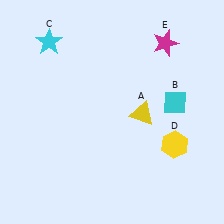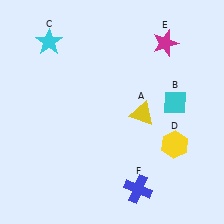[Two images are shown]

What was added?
A blue cross (F) was added in Image 2.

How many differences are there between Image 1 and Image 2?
There is 1 difference between the two images.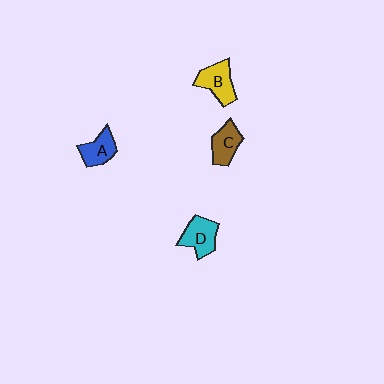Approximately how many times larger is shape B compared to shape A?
Approximately 1.2 times.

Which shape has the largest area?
Shape B (yellow).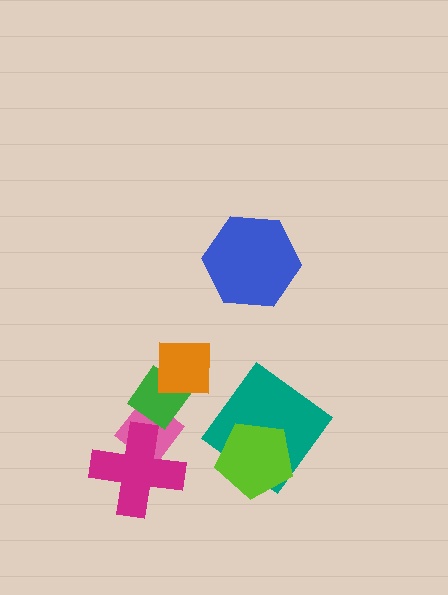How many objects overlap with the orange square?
1 object overlaps with the orange square.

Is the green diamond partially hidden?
Yes, it is partially covered by another shape.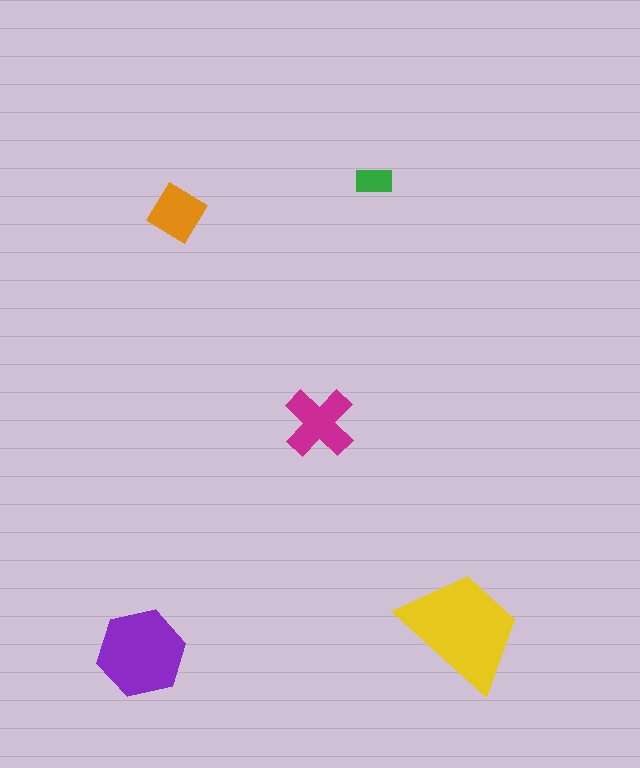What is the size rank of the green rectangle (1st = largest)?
5th.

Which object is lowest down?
The purple hexagon is bottommost.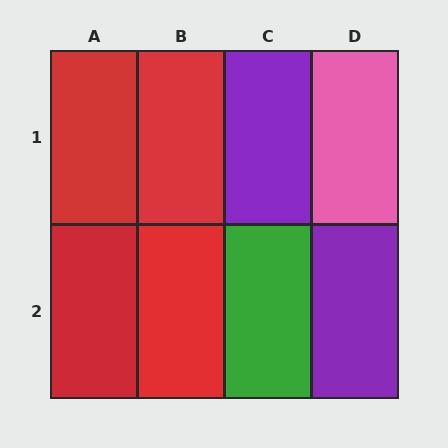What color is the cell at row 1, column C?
Purple.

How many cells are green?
1 cell is green.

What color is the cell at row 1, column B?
Red.